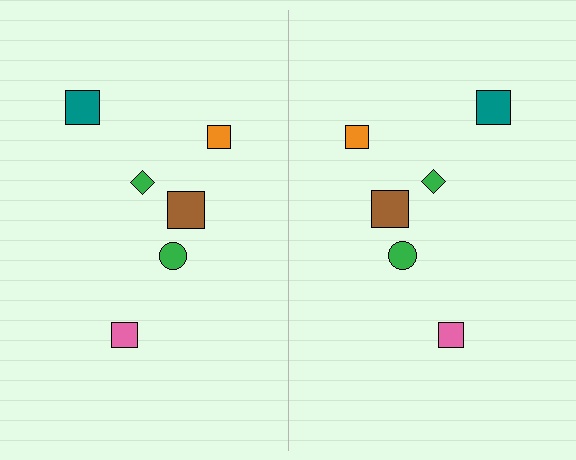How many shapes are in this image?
There are 12 shapes in this image.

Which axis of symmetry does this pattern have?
The pattern has a vertical axis of symmetry running through the center of the image.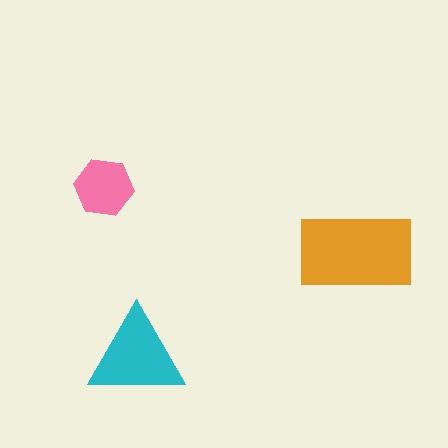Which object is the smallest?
The pink hexagon.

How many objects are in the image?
There are 3 objects in the image.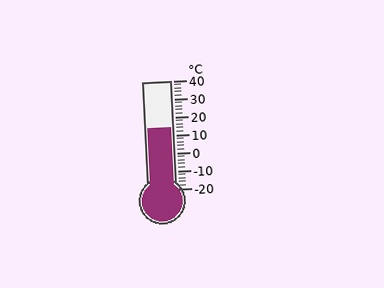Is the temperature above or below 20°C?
The temperature is below 20°C.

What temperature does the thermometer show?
The thermometer shows approximately 14°C.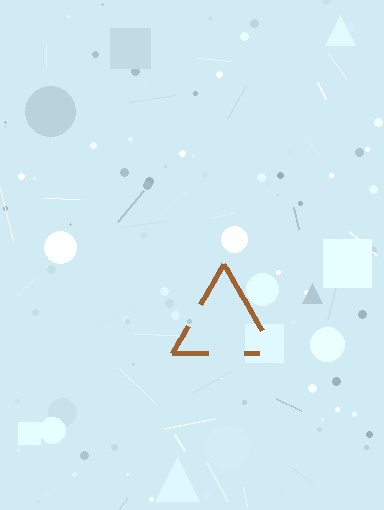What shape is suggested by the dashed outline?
The dashed outline suggests a triangle.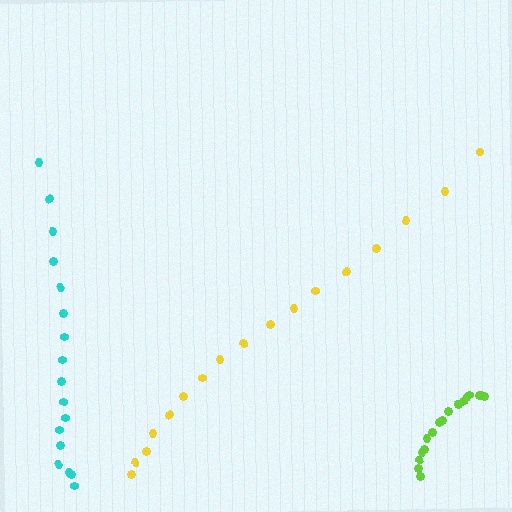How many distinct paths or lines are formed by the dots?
There are 3 distinct paths.